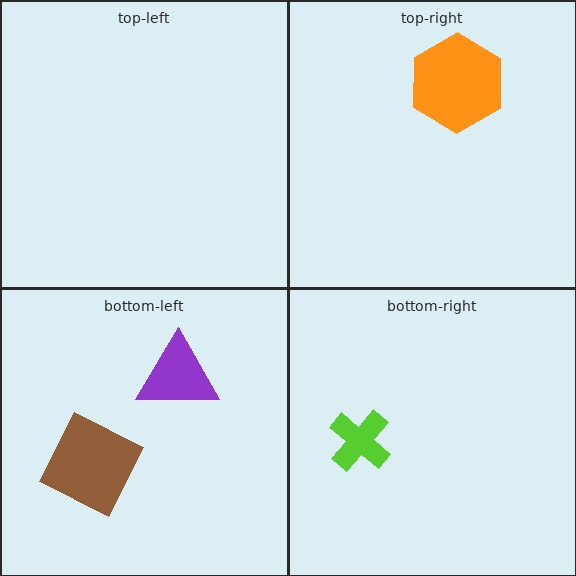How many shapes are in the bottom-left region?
2.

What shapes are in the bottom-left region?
The purple triangle, the brown square.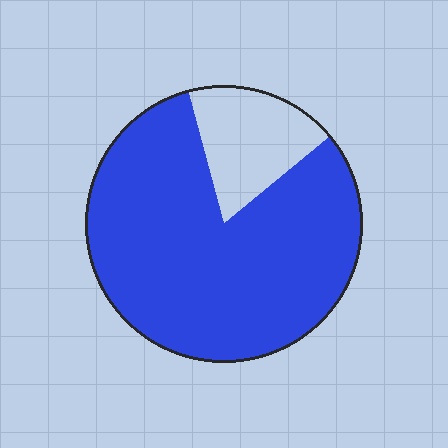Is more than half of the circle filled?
Yes.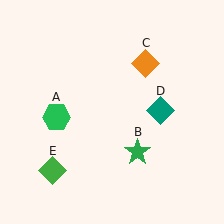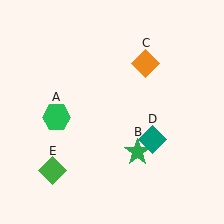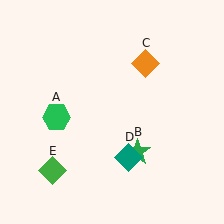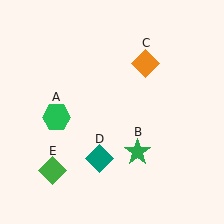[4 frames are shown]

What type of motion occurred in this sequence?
The teal diamond (object D) rotated clockwise around the center of the scene.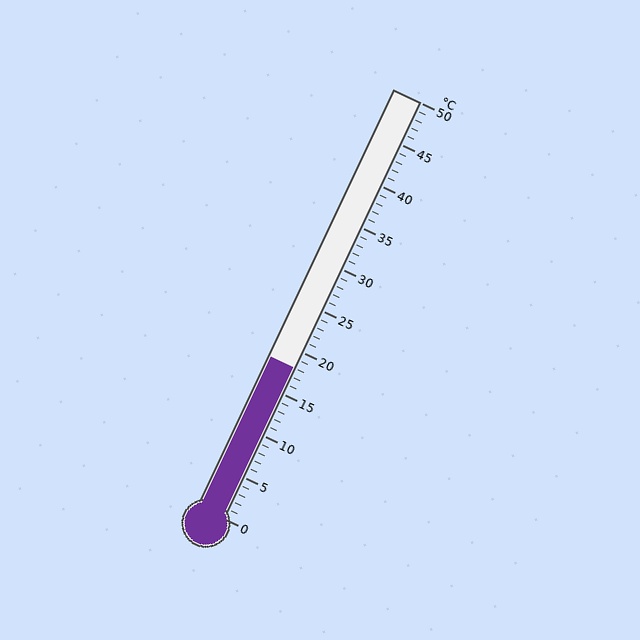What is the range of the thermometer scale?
The thermometer scale ranges from 0°C to 50°C.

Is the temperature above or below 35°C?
The temperature is below 35°C.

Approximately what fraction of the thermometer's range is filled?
The thermometer is filled to approximately 35% of its range.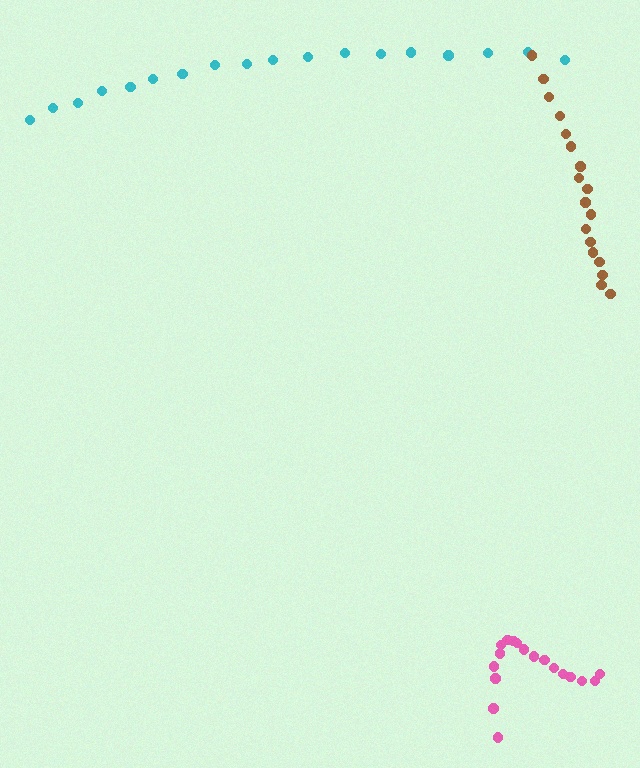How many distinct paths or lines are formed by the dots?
There are 3 distinct paths.